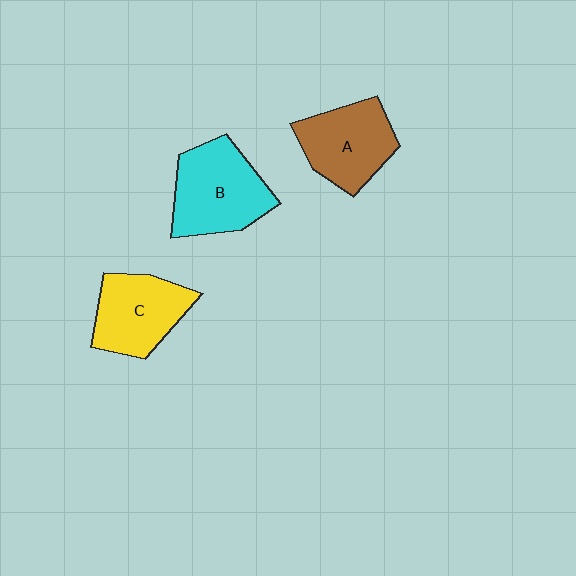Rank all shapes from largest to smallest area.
From largest to smallest: B (cyan), A (brown), C (yellow).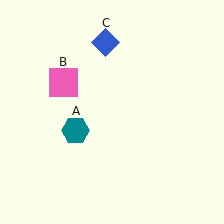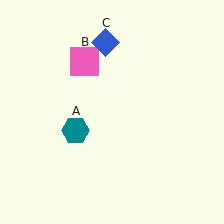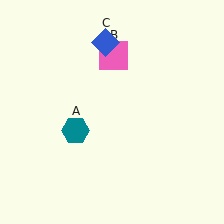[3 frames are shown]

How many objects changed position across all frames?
1 object changed position: pink square (object B).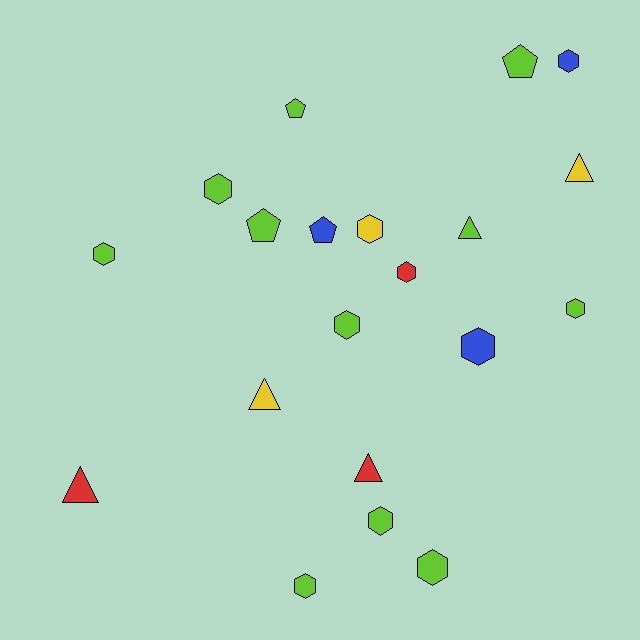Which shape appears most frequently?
Hexagon, with 11 objects.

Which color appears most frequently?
Lime, with 11 objects.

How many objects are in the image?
There are 20 objects.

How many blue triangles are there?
There are no blue triangles.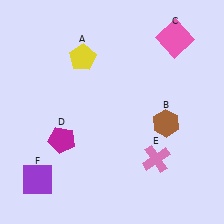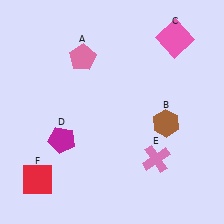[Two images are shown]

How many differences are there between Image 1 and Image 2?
There are 2 differences between the two images.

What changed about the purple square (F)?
In Image 1, F is purple. In Image 2, it changed to red.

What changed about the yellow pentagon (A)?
In Image 1, A is yellow. In Image 2, it changed to pink.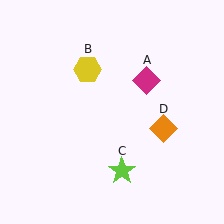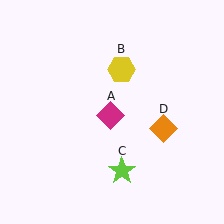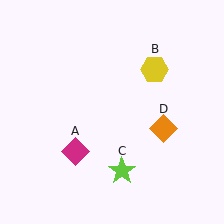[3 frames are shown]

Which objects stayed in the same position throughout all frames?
Lime star (object C) and orange diamond (object D) remained stationary.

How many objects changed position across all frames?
2 objects changed position: magenta diamond (object A), yellow hexagon (object B).